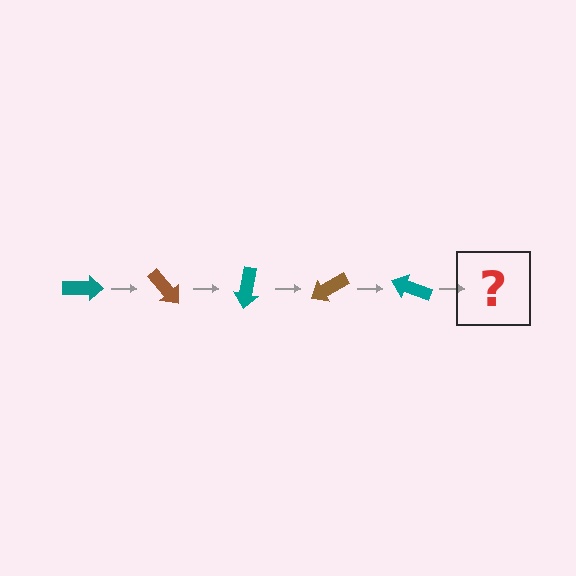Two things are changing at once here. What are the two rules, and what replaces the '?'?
The two rules are that it rotates 50 degrees each step and the color cycles through teal and brown. The '?' should be a brown arrow, rotated 250 degrees from the start.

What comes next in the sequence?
The next element should be a brown arrow, rotated 250 degrees from the start.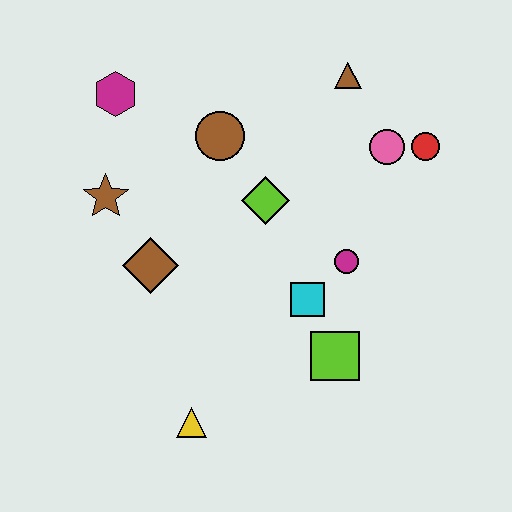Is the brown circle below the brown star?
No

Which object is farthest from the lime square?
The magenta hexagon is farthest from the lime square.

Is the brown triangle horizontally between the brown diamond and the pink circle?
Yes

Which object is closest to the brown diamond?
The brown star is closest to the brown diamond.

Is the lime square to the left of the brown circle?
No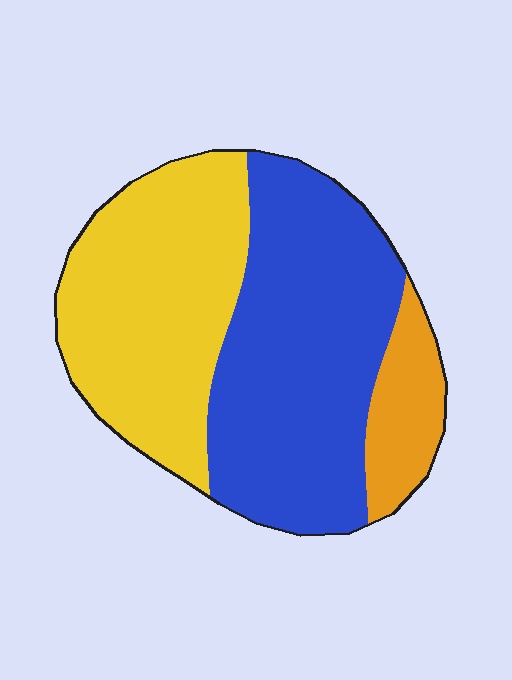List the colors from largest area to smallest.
From largest to smallest: blue, yellow, orange.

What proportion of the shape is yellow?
Yellow covers around 40% of the shape.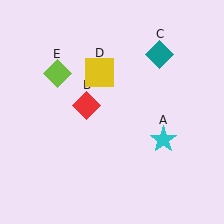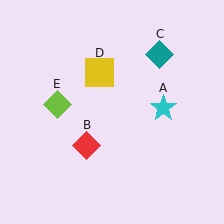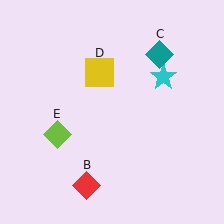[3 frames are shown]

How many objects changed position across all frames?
3 objects changed position: cyan star (object A), red diamond (object B), lime diamond (object E).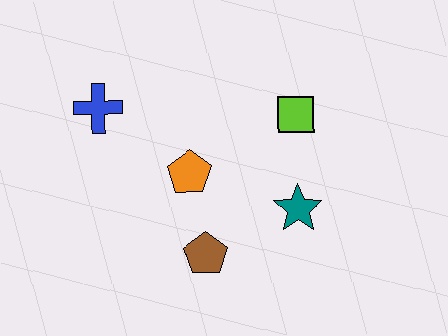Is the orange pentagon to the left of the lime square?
Yes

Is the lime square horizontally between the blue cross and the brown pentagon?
No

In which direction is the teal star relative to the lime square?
The teal star is below the lime square.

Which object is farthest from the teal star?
The blue cross is farthest from the teal star.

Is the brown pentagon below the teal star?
Yes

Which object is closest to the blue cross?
The orange pentagon is closest to the blue cross.